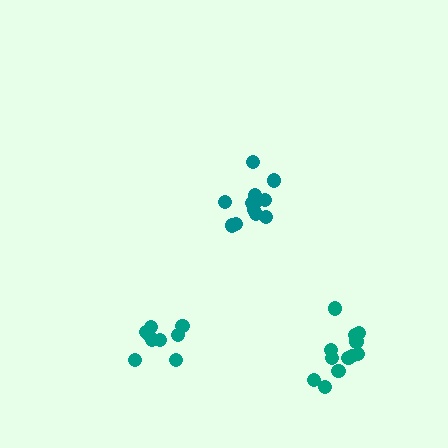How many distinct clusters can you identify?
There are 3 distinct clusters.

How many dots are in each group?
Group 1: 12 dots, Group 2: 13 dots, Group 3: 9 dots (34 total).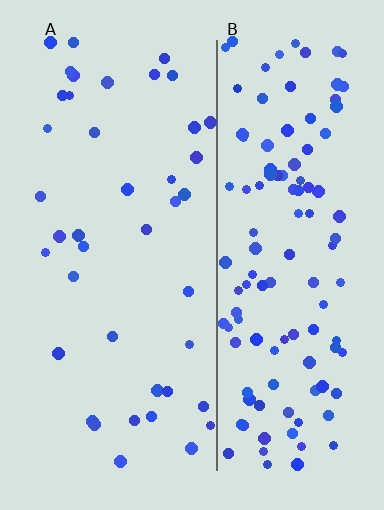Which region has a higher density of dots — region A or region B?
B (the right).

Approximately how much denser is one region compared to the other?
Approximately 3.0× — region B over region A.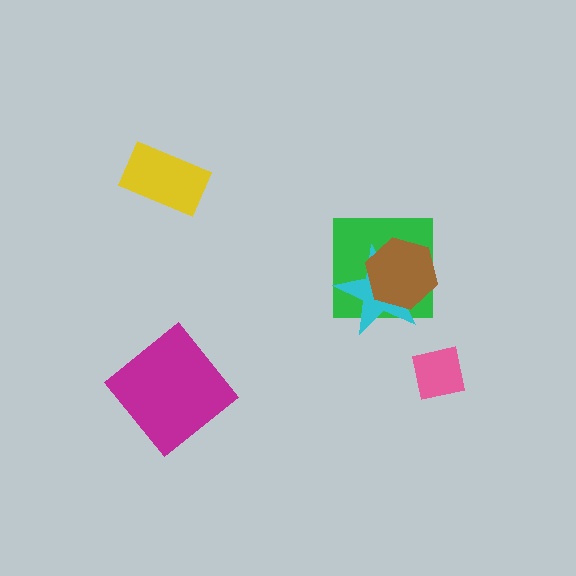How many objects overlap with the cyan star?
2 objects overlap with the cyan star.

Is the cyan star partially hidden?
Yes, it is partially covered by another shape.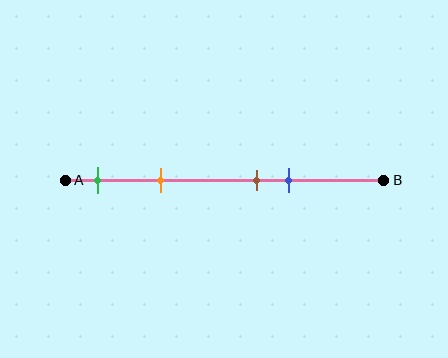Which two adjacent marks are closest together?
The brown and blue marks are the closest adjacent pair.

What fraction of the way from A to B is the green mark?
The green mark is approximately 10% (0.1) of the way from A to B.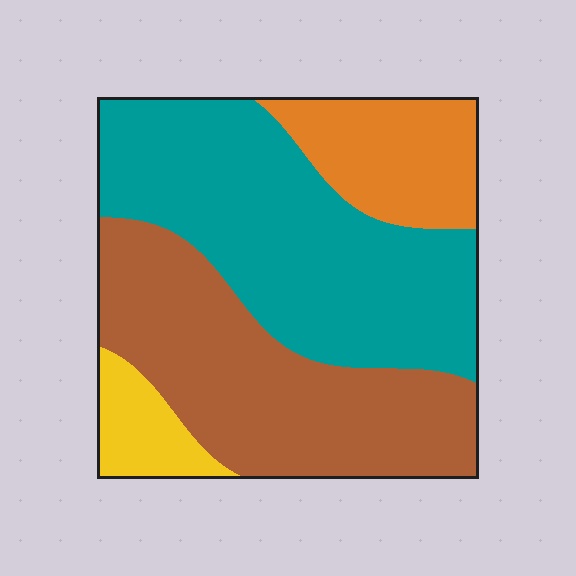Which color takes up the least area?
Yellow, at roughly 5%.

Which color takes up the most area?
Teal, at roughly 40%.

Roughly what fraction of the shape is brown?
Brown covers roughly 35% of the shape.